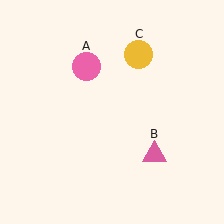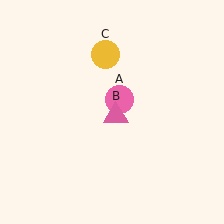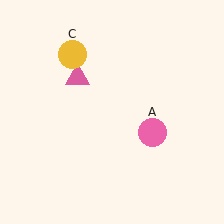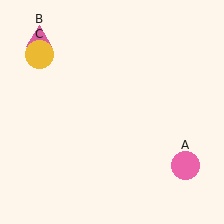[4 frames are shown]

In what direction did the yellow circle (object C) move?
The yellow circle (object C) moved left.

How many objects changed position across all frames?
3 objects changed position: pink circle (object A), pink triangle (object B), yellow circle (object C).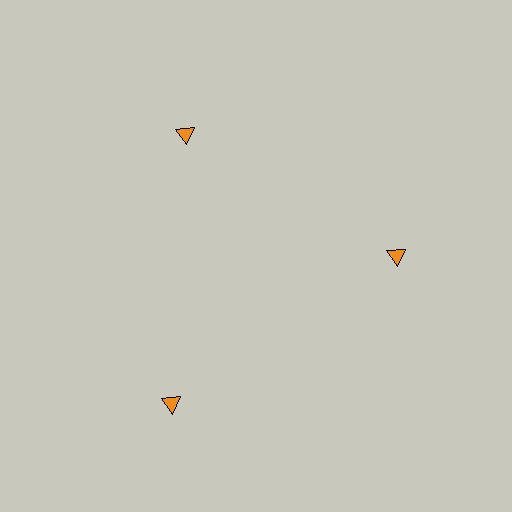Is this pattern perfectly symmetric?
No. The 3 orange triangles are arranged in a ring, but one element near the 7 o'clock position is pushed outward from the center, breaking the 3-fold rotational symmetry.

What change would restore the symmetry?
The symmetry would be restored by moving it inward, back onto the ring so that all 3 triangles sit at equal angles and equal distance from the center.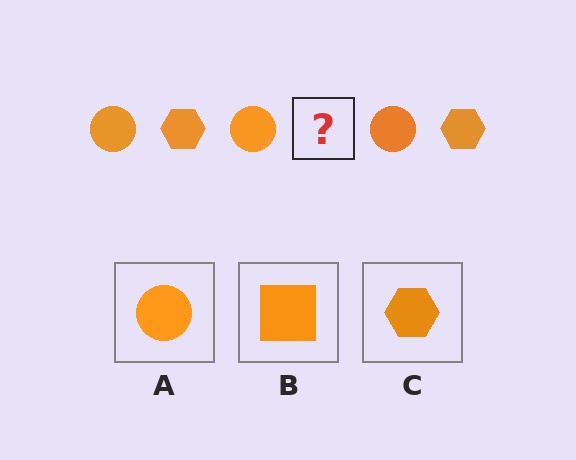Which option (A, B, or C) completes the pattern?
C.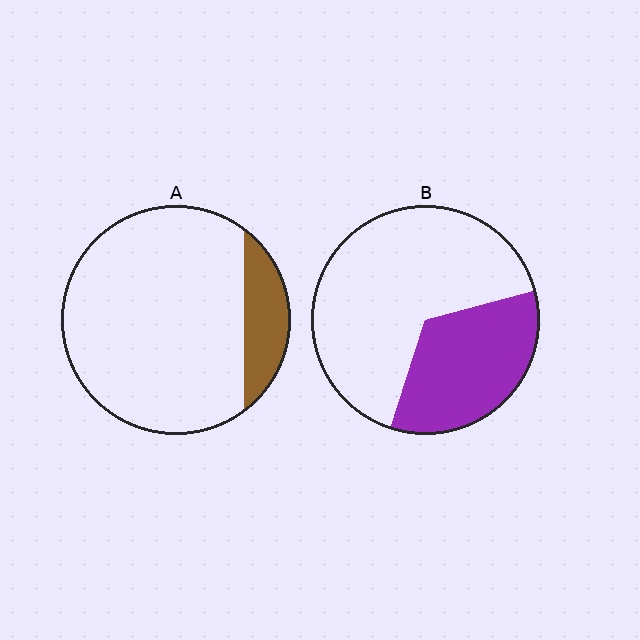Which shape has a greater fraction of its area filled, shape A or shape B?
Shape B.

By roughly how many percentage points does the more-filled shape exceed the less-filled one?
By roughly 20 percentage points (B over A).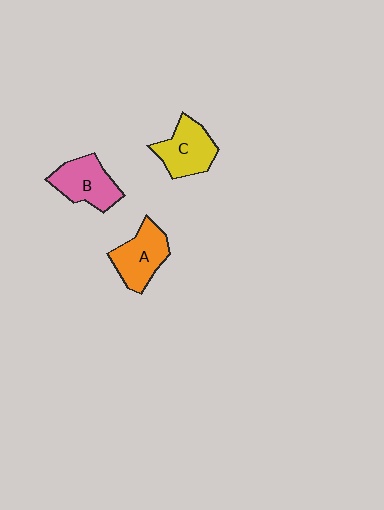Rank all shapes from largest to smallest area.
From largest to smallest: B (pink), A (orange), C (yellow).